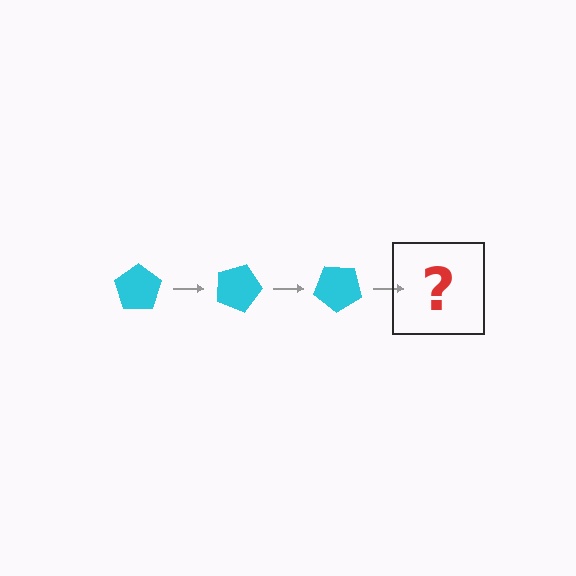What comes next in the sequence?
The next element should be a cyan pentagon rotated 60 degrees.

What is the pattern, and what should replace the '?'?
The pattern is that the pentagon rotates 20 degrees each step. The '?' should be a cyan pentagon rotated 60 degrees.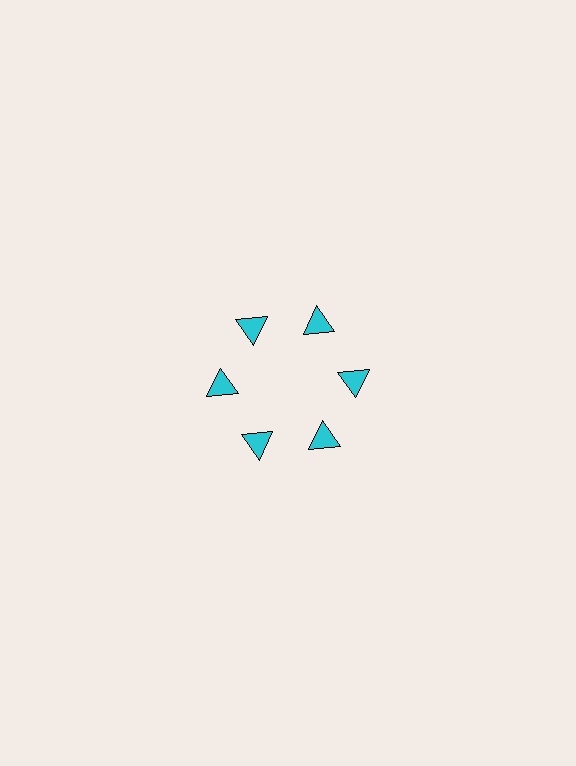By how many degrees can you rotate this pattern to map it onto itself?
The pattern maps onto itself every 60 degrees of rotation.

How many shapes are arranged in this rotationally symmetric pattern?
There are 6 shapes, arranged in 6 groups of 1.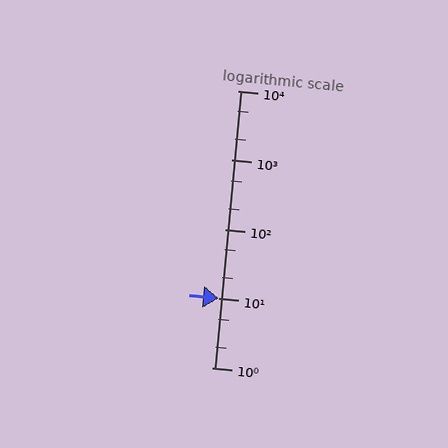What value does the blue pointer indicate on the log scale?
The pointer indicates approximately 10.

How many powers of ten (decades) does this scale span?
The scale spans 4 decades, from 1 to 10000.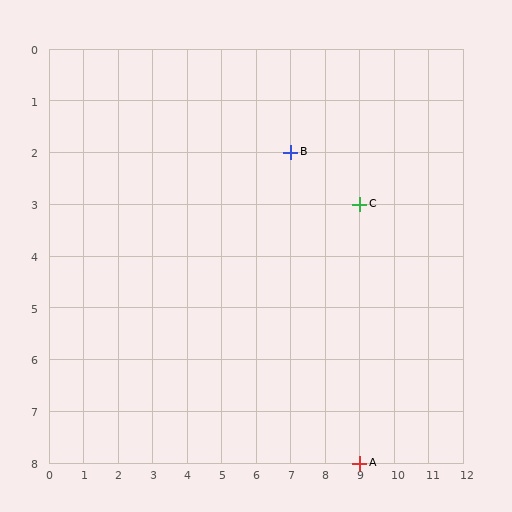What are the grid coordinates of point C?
Point C is at grid coordinates (9, 3).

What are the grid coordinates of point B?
Point B is at grid coordinates (7, 2).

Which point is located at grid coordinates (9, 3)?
Point C is at (9, 3).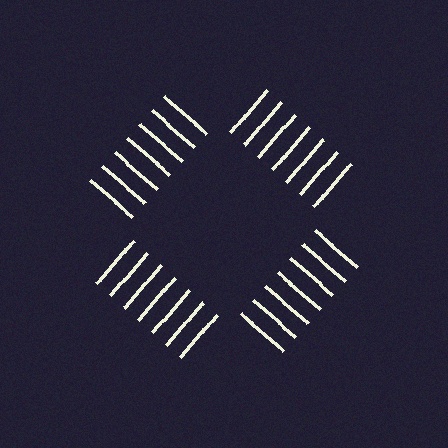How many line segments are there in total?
28 — 7 along each of the 4 edges.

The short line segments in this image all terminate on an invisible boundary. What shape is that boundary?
An illusory square — the line segments terminate on its edges but no continuous stroke is drawn.